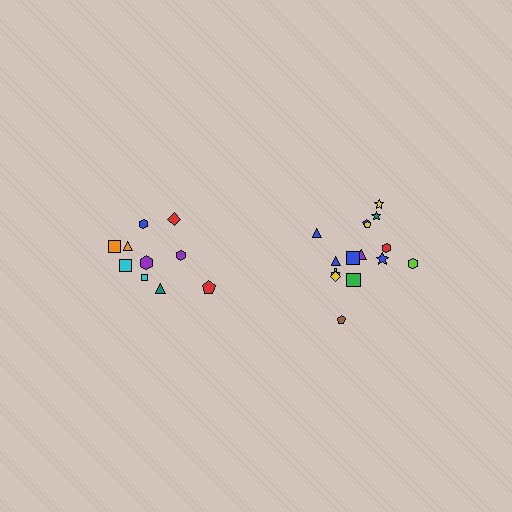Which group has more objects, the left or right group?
The right group.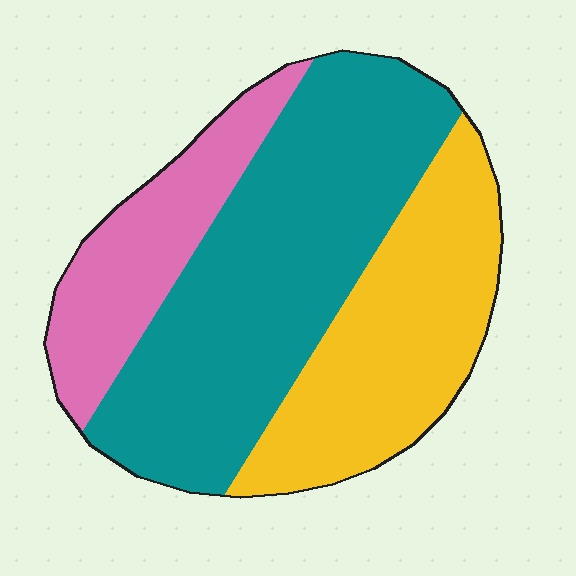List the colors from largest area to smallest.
From largest to smallest: teal, yellow, pink.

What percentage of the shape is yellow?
Yellow covers 31% of the shape.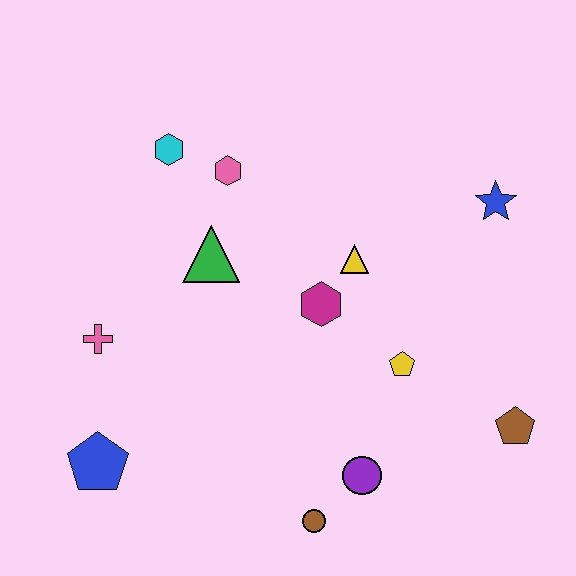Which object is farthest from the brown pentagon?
The cyan hexagon is farthest from the brown pentagon.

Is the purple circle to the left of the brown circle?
No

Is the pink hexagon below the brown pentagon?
No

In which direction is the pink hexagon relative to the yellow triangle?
The pink hexagon is to the left of the yellow triangle.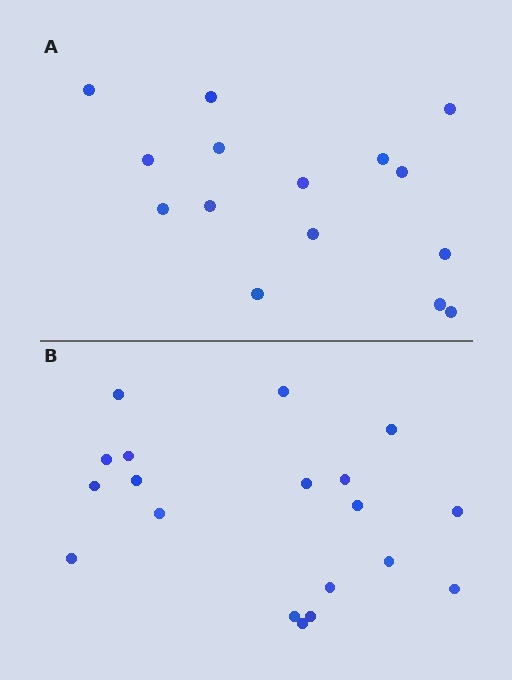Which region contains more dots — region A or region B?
Region B (the bottom region) has more dots.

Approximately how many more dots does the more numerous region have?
Region B has about 4 more dots than region A.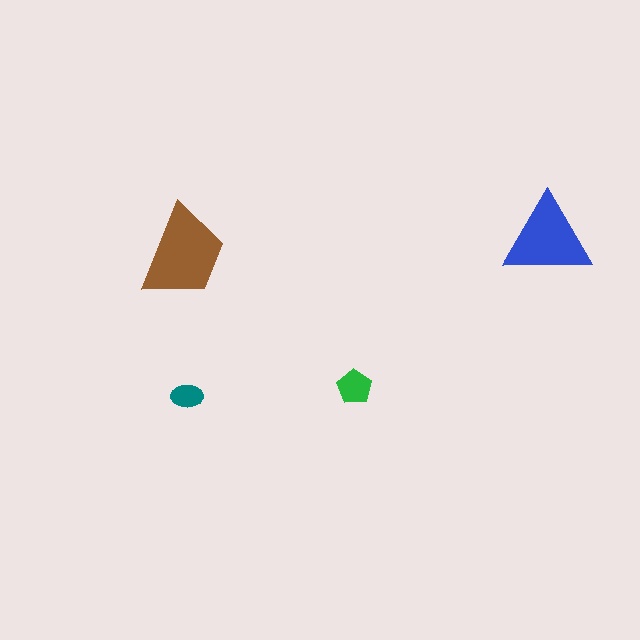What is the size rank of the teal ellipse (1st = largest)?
4th.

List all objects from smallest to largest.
The teal ellipse, the green pentagon, the blue triangle, the brown trapezoid.